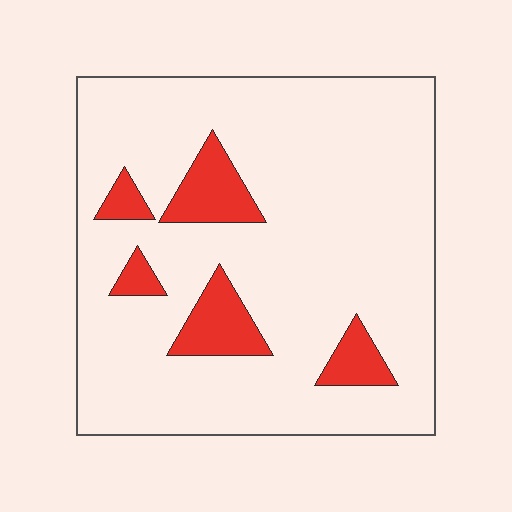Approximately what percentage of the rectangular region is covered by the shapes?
Approximately 15%.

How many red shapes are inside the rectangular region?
5.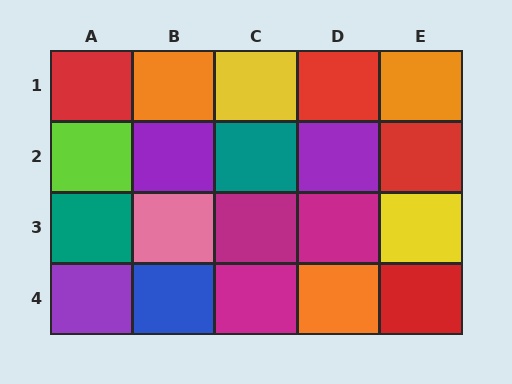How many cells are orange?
3 cells are orange.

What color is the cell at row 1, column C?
Yellow.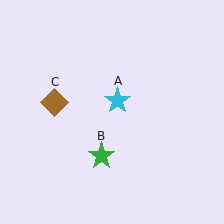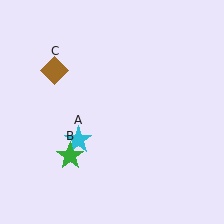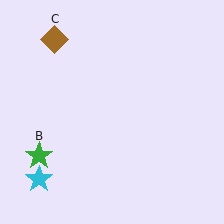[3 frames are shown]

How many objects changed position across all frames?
3 objects changed position: cyan star (object A), green star (object B), brown diamond (object C).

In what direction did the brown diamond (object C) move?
The brown diamond (object C) moved up.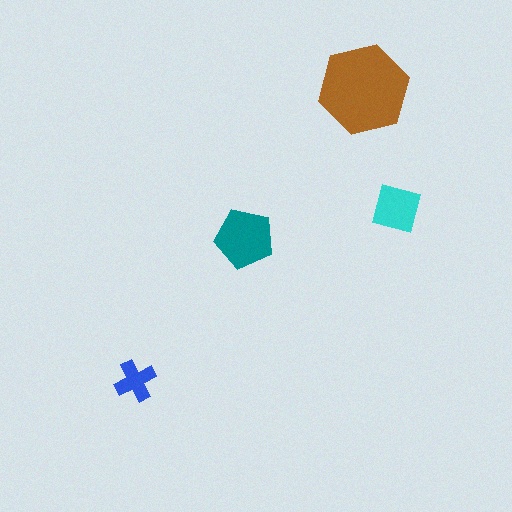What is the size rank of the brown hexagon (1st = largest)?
1st.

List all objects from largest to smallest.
The brown hexagon, the teal pentagon, the cyan square, the blue cross.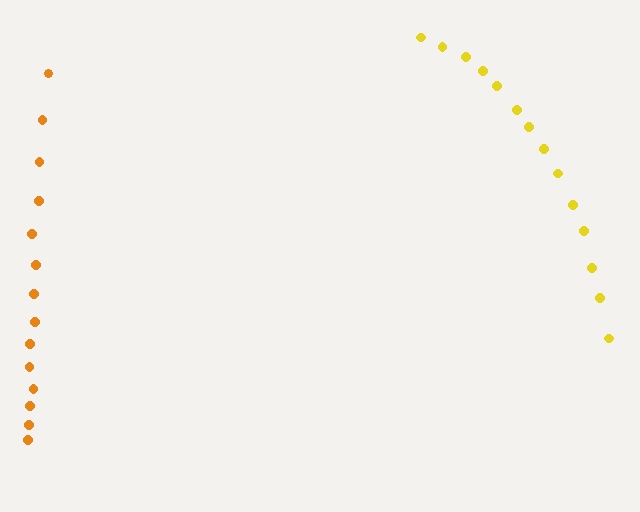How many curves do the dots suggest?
There are 2 distinct paths.